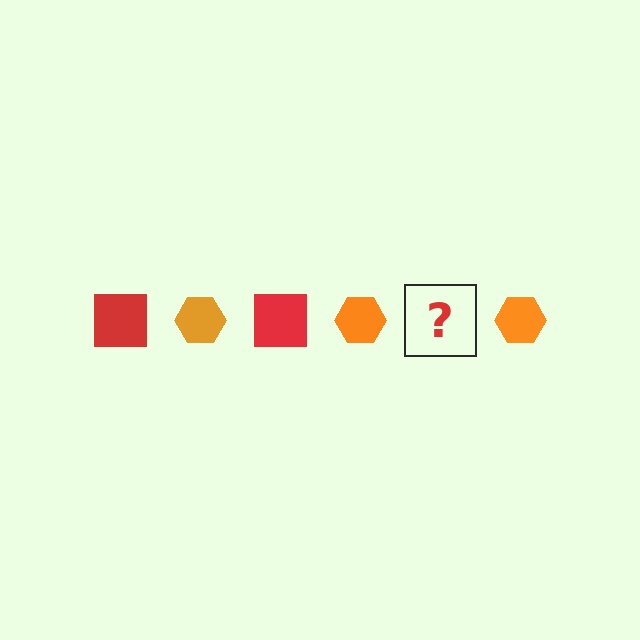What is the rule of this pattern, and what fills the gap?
The rule is that the pattern alternates between red square and orange hexagon. The gap should be filled with a red square.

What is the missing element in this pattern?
The missing element is a red square.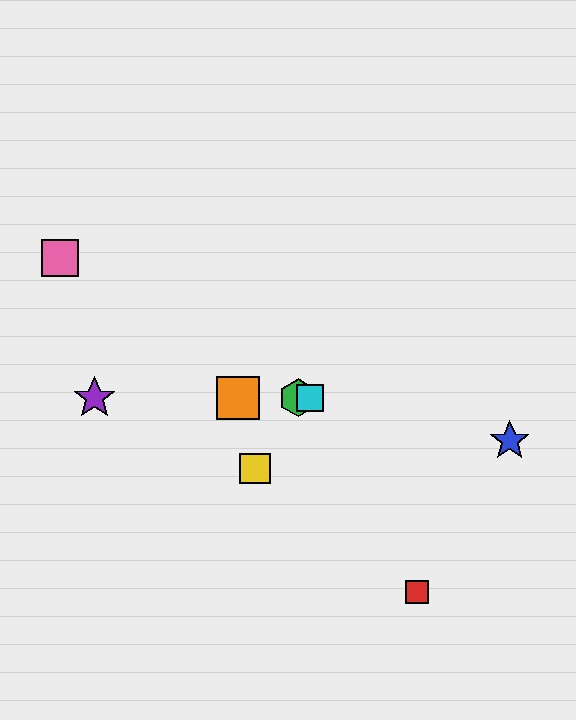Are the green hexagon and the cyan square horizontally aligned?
Yes, both are at y≈398.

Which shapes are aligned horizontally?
The green hexagon, the purple star, the orange square, the cyan square are aligned horizontally.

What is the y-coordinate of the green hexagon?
The green hexagon is at y≈398.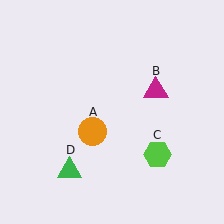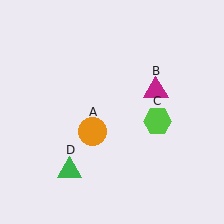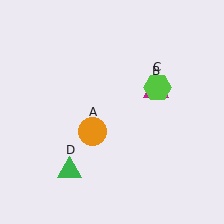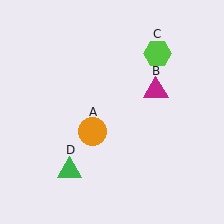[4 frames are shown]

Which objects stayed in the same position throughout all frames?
Orange circle (object A) and magenta triangle (object B) and green triangle (object D) remained stationary.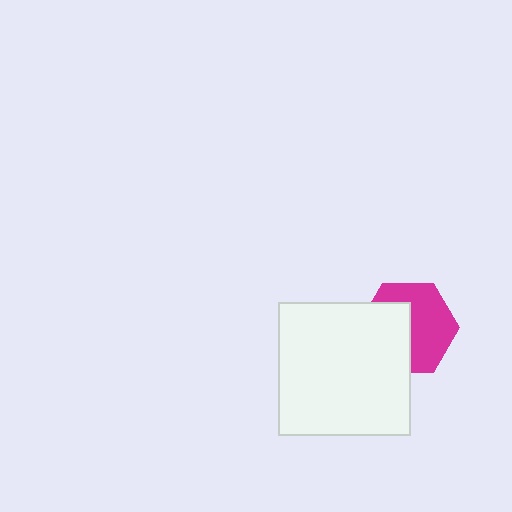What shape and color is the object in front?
The object in front is a white square.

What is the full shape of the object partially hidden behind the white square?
The partially hidden object is a magenta hexagon.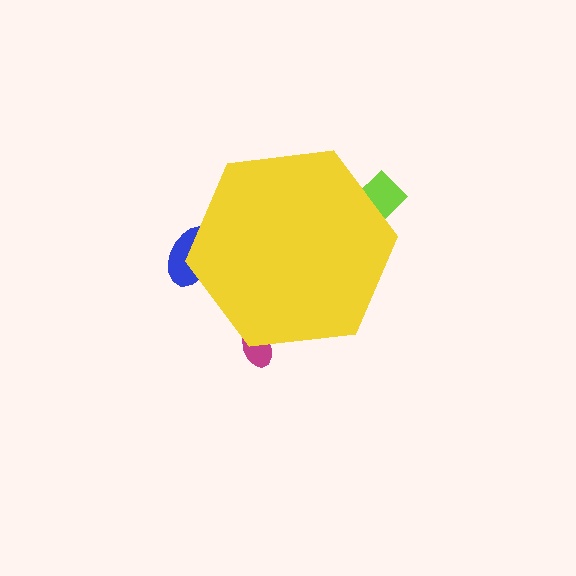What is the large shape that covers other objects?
A yellow hexagon.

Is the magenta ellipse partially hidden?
Yes, the magenta ellipse is partially hidden behind the yellow hexagon.